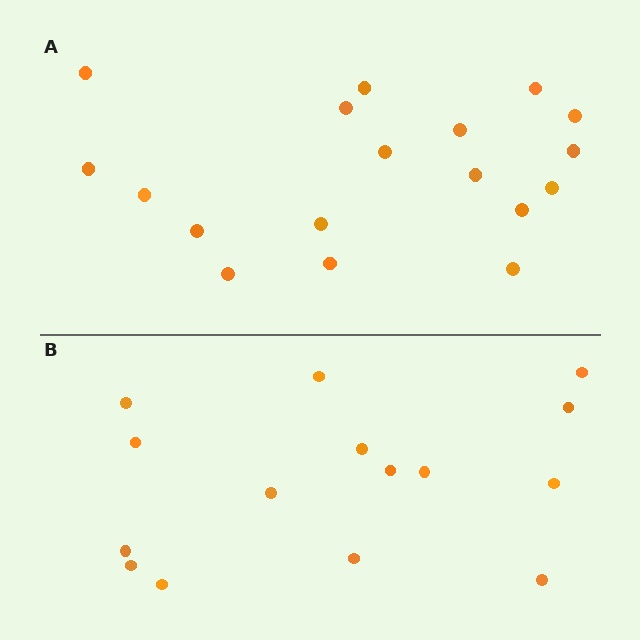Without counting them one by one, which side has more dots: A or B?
Region A (the top region) has more dots.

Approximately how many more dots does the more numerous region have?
Region A has just a few more — roughly 2 or 3 more dots than region B.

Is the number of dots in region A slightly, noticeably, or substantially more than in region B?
Region A has only slightly more — the two regions are fairly close. The ratio is roughly 1.2 to 1.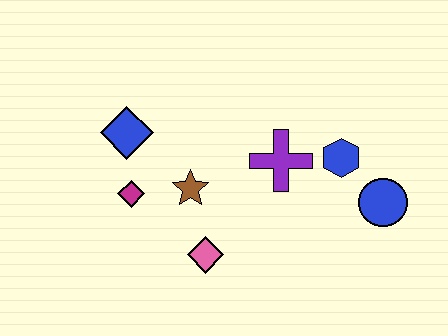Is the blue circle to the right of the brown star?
Yes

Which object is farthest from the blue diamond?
The blue circle is farthest from the blue diamond.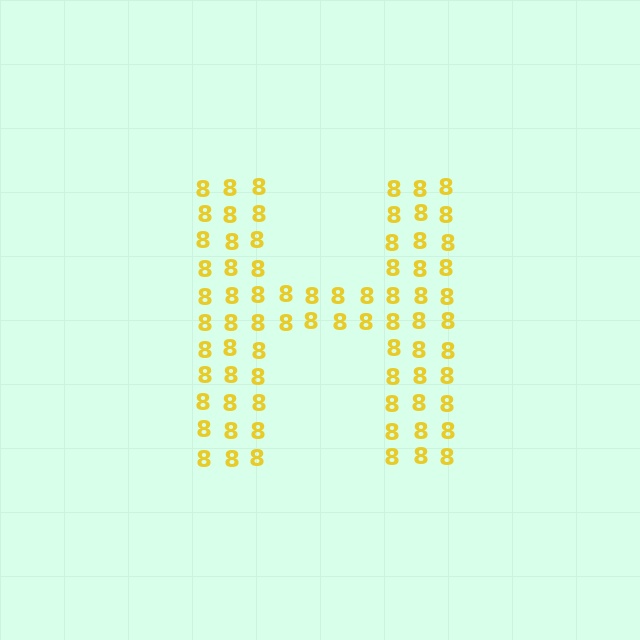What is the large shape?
The large shape is the letter H.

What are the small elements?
The small elements are digit 8's.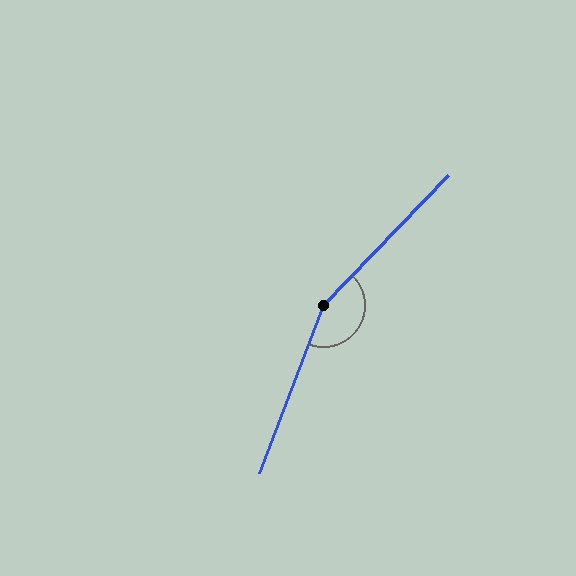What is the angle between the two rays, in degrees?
Approximately 157 degrees.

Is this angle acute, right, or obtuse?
It is obtuse.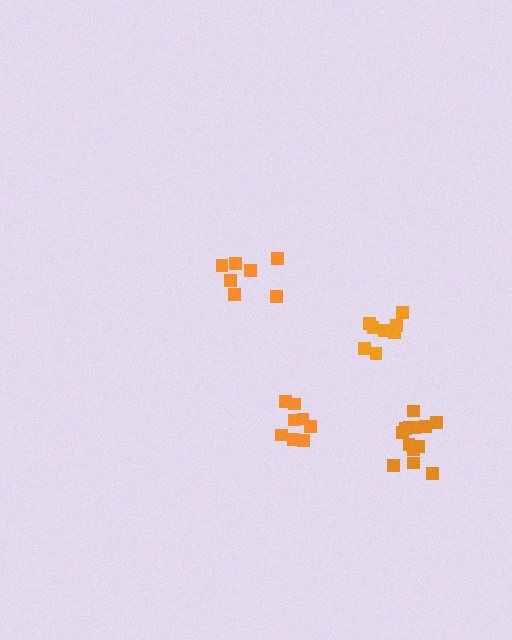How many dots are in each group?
Group 1: 8 dots, Group 2: 8 dots, Group 3: 7 dots, Group 4: 13 dots (36 total).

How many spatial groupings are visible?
There are 4 spatial groupings.